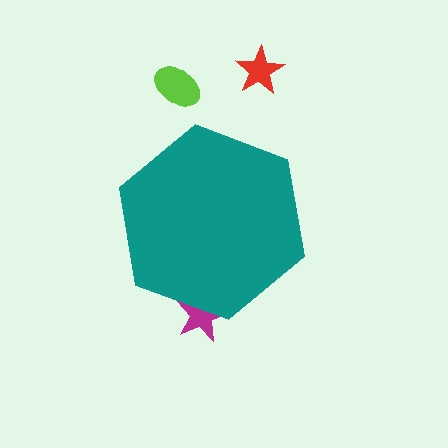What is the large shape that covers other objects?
A teal hexagon.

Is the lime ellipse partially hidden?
No, the lime ellipse is fully visible.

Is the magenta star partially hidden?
Yes, the magenta star is partially hidden behind the teal hexagon.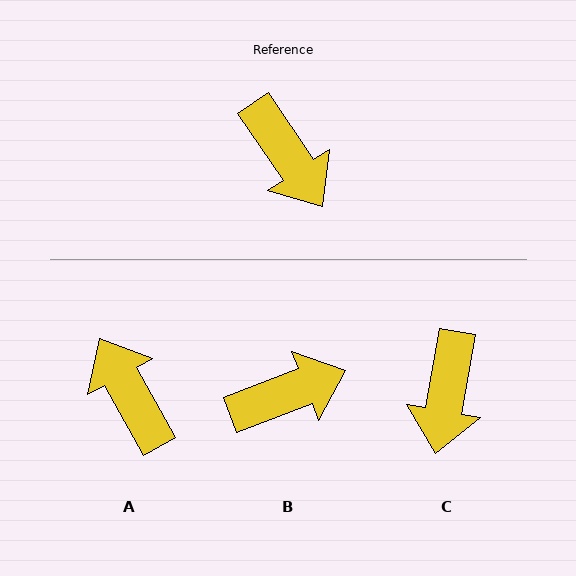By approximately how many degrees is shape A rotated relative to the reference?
Approximately 175 degrees counter-clockwise.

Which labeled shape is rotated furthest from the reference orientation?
A, about 175 degrees away.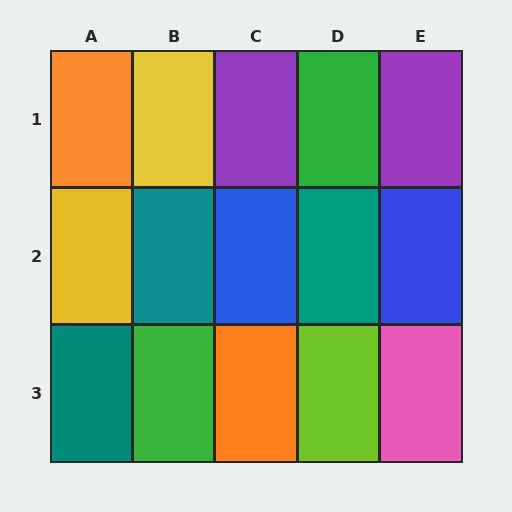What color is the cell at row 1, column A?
Orange.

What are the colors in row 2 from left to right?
Yellow, teal, blue, teal, blue.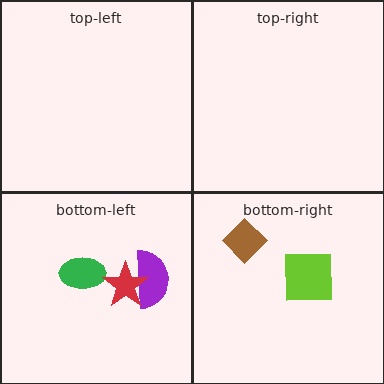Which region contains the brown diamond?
The bottom-right region.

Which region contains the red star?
The bottom-left region.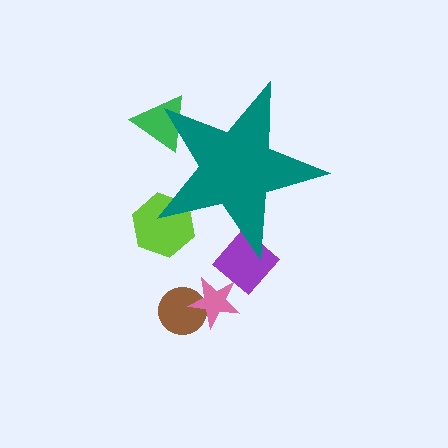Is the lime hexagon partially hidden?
Yes, the lime hexagon is partially hidden behind the teal star.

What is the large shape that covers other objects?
A teal star.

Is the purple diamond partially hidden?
Yes, the purple diamond is partially hidden behind the teal star.